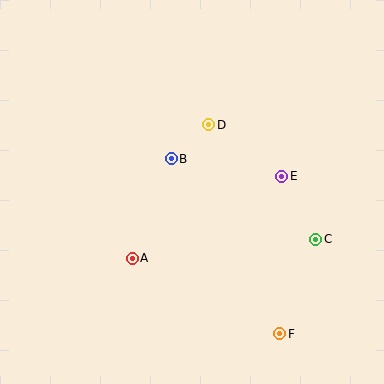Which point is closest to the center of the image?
Point B at (171, 159) is closest to the center.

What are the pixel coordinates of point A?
Point A is at (132, 258).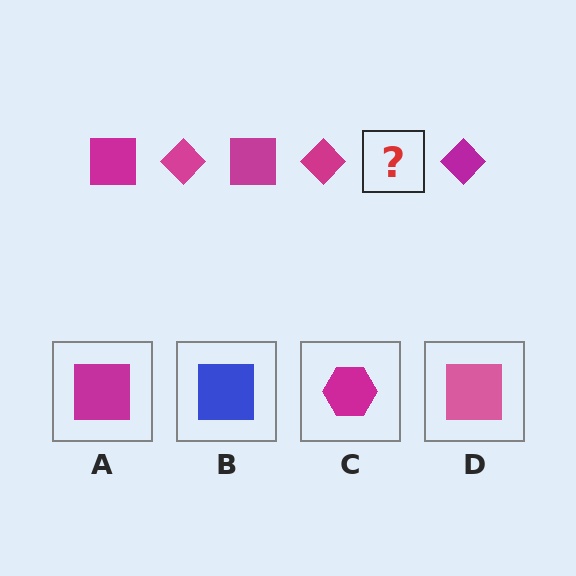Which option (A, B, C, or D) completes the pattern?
A.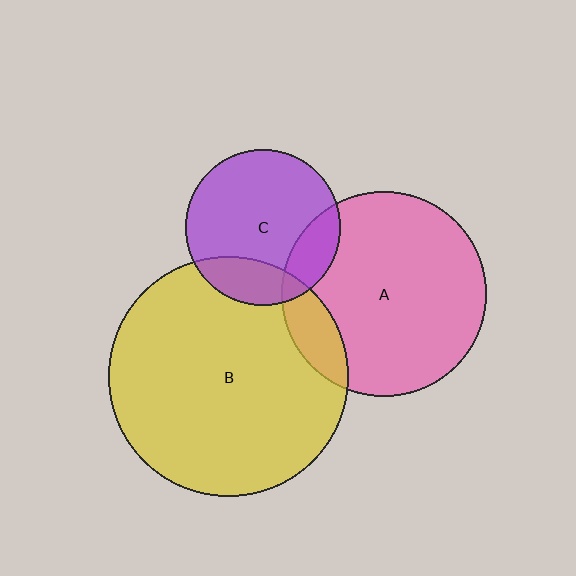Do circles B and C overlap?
Yes.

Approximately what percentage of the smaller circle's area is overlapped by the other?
Approximately 20%.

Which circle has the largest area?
Circle B (yellow).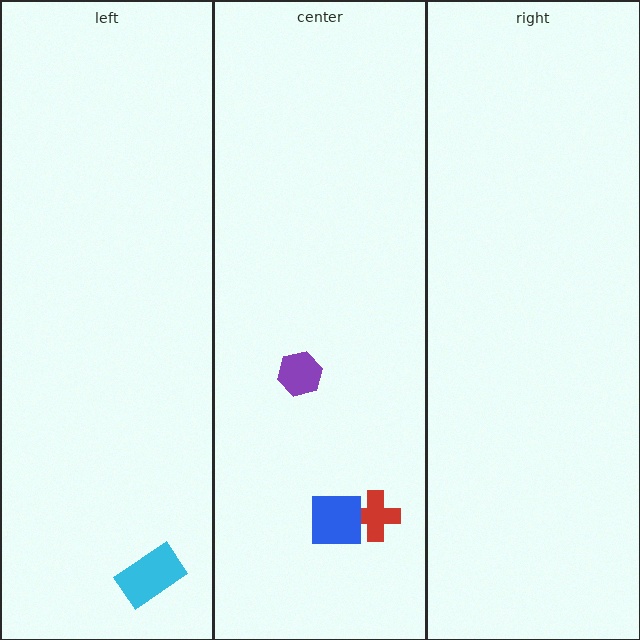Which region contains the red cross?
The center region.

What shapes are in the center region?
The red cross, the blue square, the purple hexagon.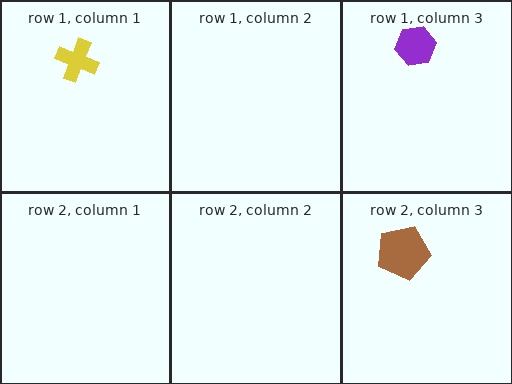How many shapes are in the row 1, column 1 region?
1.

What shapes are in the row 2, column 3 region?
The brown pentagon.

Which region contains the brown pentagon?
The row 2, column 3 region.